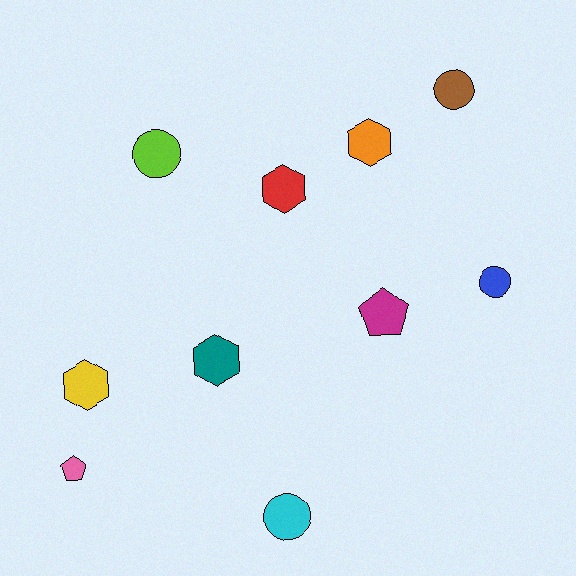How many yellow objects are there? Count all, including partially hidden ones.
There is 1 yellow object.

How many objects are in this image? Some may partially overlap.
There are 10 objects.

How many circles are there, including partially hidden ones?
There are 4 circles.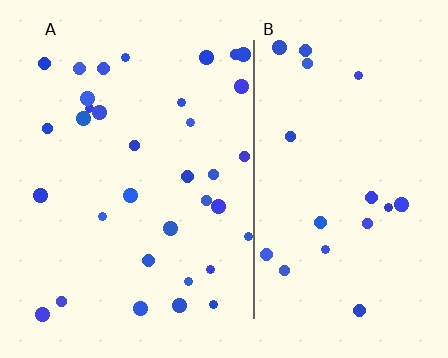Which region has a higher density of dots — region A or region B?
A (the left).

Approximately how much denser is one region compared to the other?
Approximately 1.7× — region A over region B.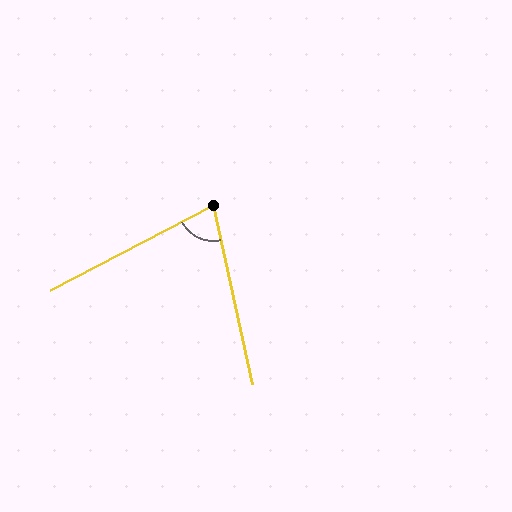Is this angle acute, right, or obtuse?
It is acute.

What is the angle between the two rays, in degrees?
Approximately 74 degrees.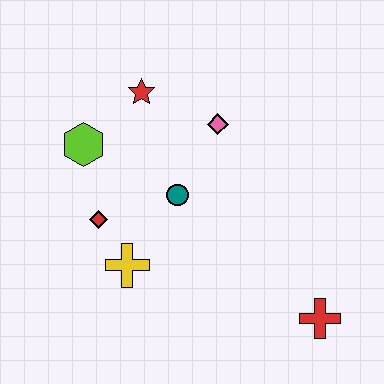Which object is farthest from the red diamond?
The red cross is farthest from the red diamond.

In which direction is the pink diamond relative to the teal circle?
The pink diamond is above the teal circle.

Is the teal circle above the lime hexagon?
No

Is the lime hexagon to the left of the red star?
Yes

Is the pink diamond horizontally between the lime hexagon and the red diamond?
No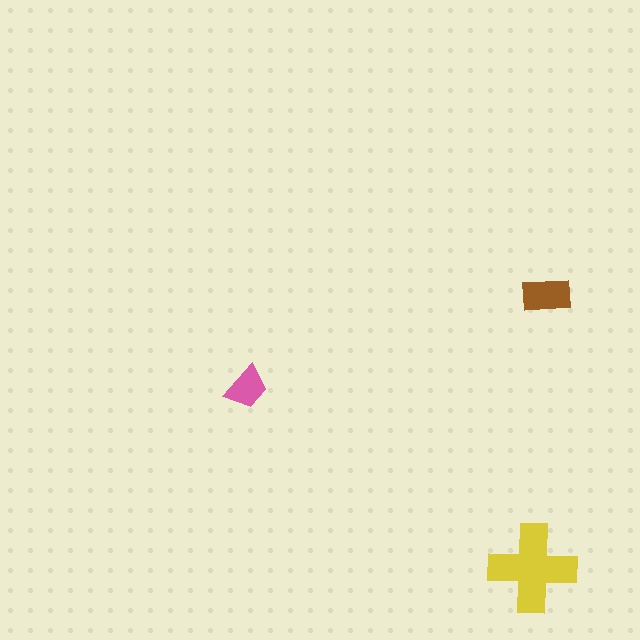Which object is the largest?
The yellow cross.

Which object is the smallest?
The pink trapezoid.